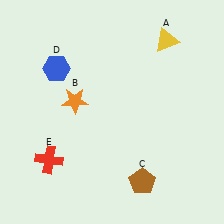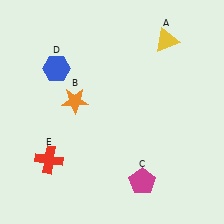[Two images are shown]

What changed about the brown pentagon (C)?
In Image 1, C is brown. In Image 2, it changed to magenta.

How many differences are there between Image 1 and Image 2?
There is 1 difference between the two images.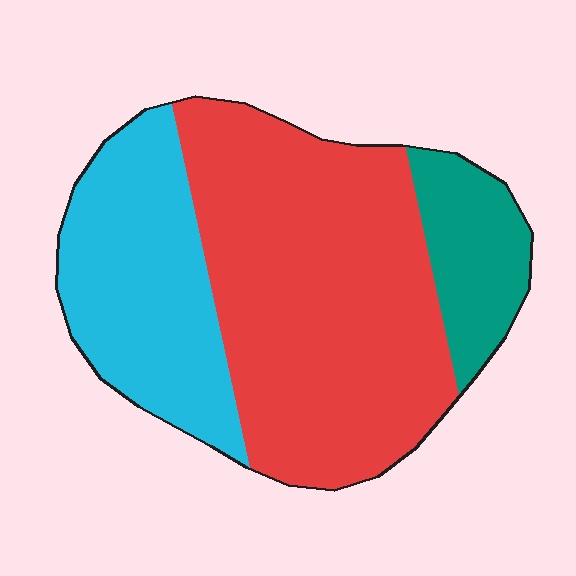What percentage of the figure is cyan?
Cyan covers about 30% of the figure.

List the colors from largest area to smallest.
From largest to smallest: red, cyan, teal.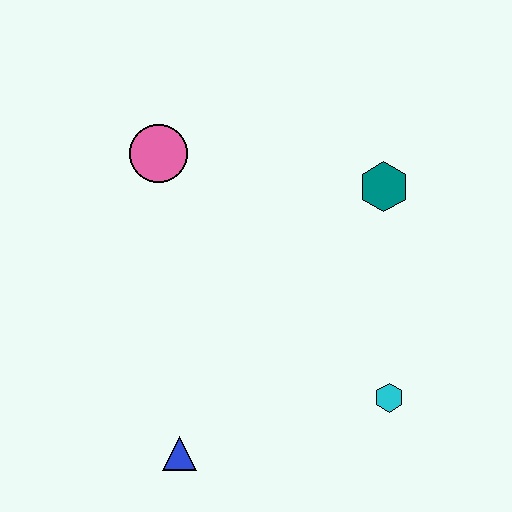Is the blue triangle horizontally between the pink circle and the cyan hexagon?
Yes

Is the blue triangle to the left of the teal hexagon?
Yes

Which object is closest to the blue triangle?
The cyan hexagon is closest to the blue triangle.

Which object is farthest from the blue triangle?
The teal hexagon is farthest from the blue triangle.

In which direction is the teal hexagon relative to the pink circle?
The teal hexagon is to the right of the pink circle.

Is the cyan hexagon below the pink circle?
Yes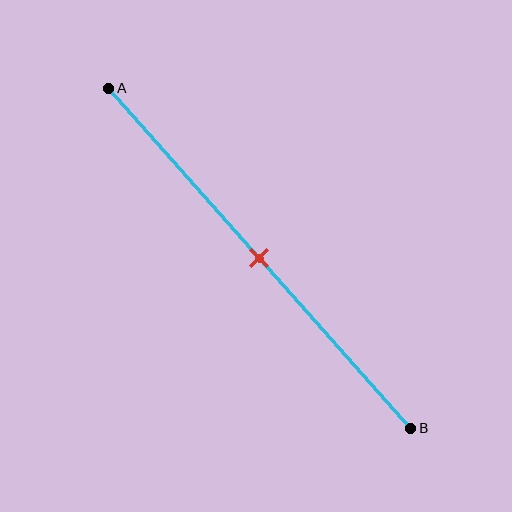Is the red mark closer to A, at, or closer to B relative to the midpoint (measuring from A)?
The red mark is approximately at the midpoint of segment AB.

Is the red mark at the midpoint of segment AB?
Yes, the mark is approximately at the midpoint.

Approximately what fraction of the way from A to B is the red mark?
The red mark is approximately 50% of the way from A to B.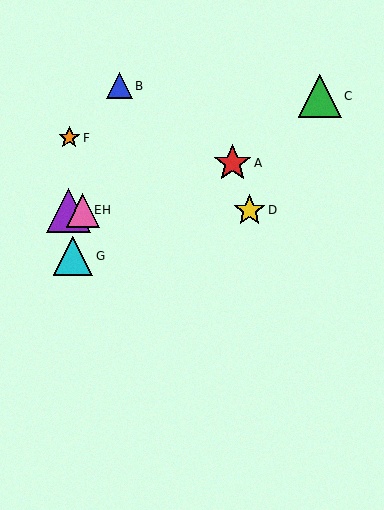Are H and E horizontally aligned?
Yes, both are at y≈211.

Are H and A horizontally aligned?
No, H is at y≈211 and A is at y≈163.